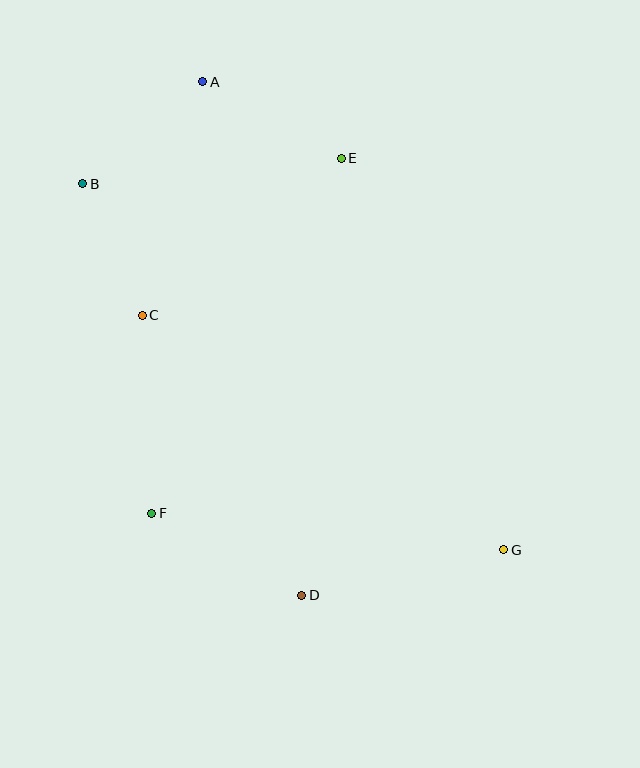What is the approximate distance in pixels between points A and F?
The distance between A and F is approximately 434 pixels.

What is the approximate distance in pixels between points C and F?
The distance between C and F is approximately 198 pixels.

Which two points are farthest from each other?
Points B and G are farthest from each other.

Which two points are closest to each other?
Points B and C are closest to each other.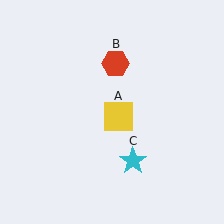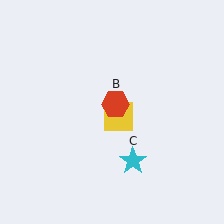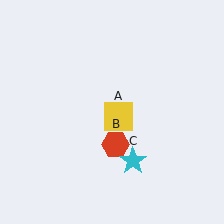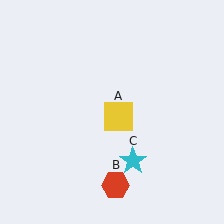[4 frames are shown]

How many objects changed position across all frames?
1 object changed position: red hexagon (object B).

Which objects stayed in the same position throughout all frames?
Yellow square (object A) and cyan star (object C) remained stationary.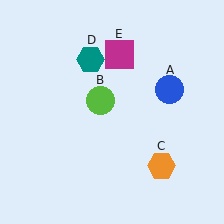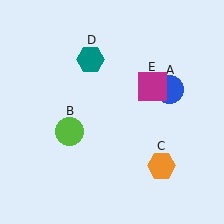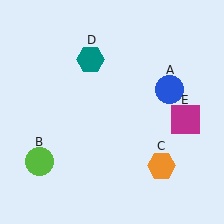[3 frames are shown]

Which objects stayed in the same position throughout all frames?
Blue circle (object A) and orange hexagon (object C) and teal hexagon (object D) remained stationary.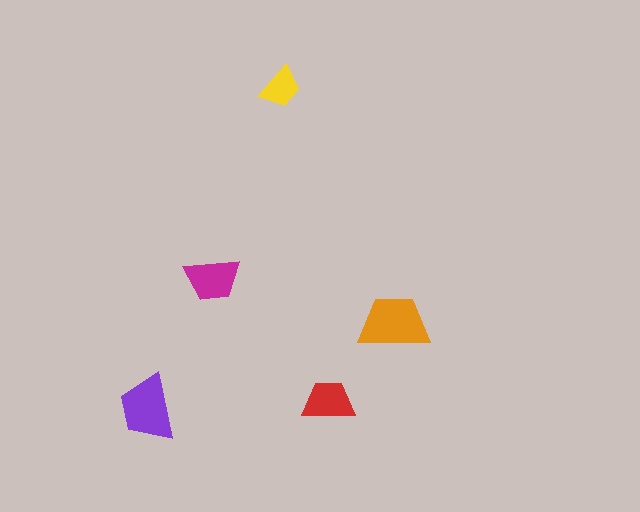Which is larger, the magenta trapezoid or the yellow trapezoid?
The magenta one.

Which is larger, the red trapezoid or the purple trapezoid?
The purple one.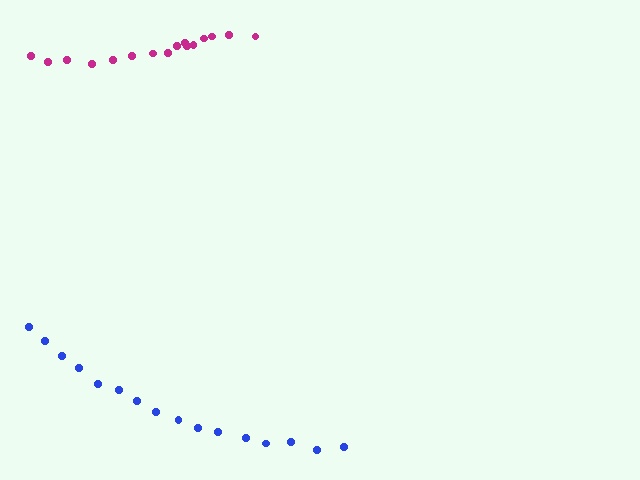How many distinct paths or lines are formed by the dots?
There are 2 distinct paths.